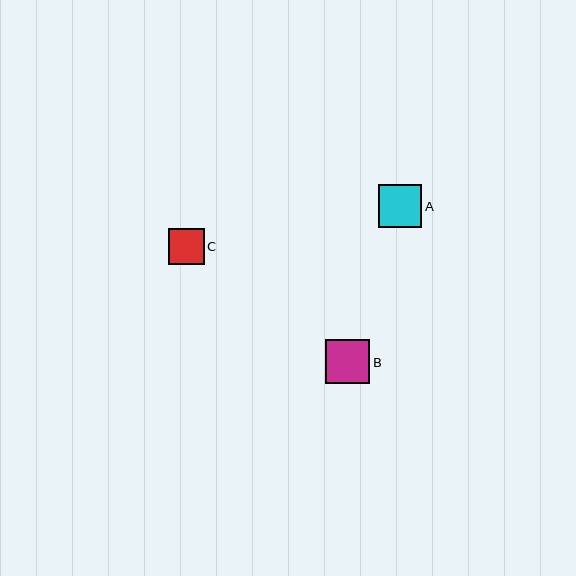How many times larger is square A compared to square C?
Square A is approximately 1.2 times the size of square C.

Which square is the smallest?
Square C is the smallest with a size of approximately 36 pixels.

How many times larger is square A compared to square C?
Square A is approximately 1.2 times the size of square C.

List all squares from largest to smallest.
From largest to smallest: B, A, C.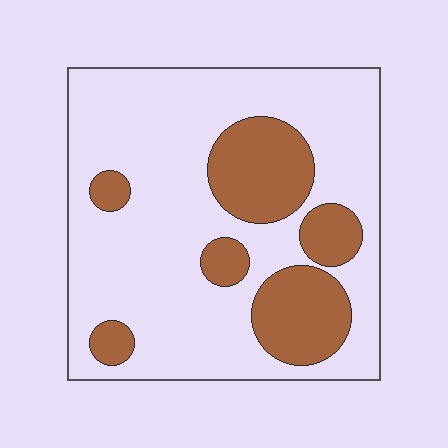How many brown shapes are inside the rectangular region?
6.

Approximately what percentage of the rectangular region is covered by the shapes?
Approximately 25%.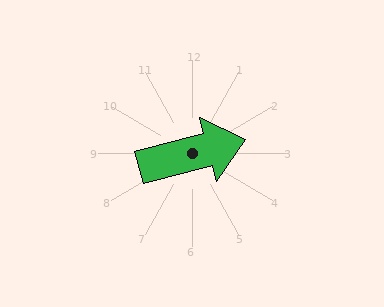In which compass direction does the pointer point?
East.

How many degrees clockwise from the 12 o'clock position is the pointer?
Approximately 75 degrees.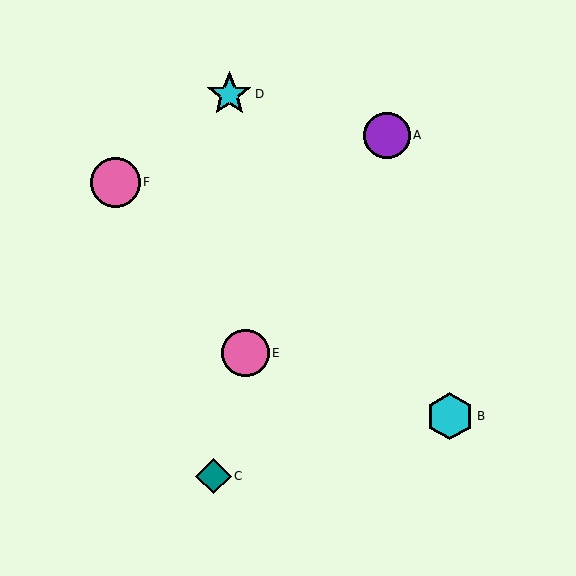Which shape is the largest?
The pink circle (labeled F) is the largest.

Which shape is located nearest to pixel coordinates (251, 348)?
The pink circle (labeled E) at (245, 353) is nearest to that location.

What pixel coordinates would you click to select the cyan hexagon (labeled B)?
Click at (450, 416) to select the cyan hexagon B.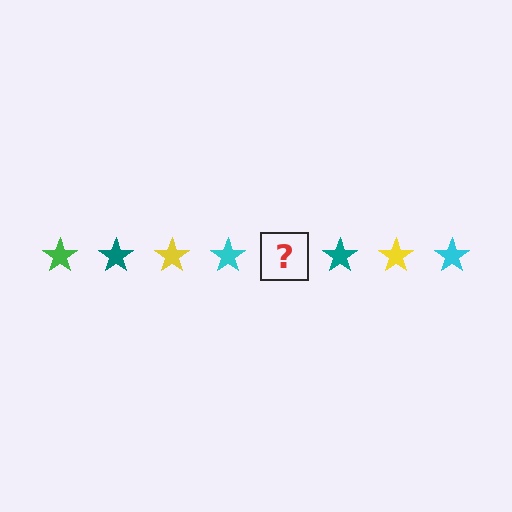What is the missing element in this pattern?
The missing element is a green star.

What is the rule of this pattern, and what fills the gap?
The rule is that the pattern cycles through green, teal, yellow, cyan stars. The gap should be filled with a green star.